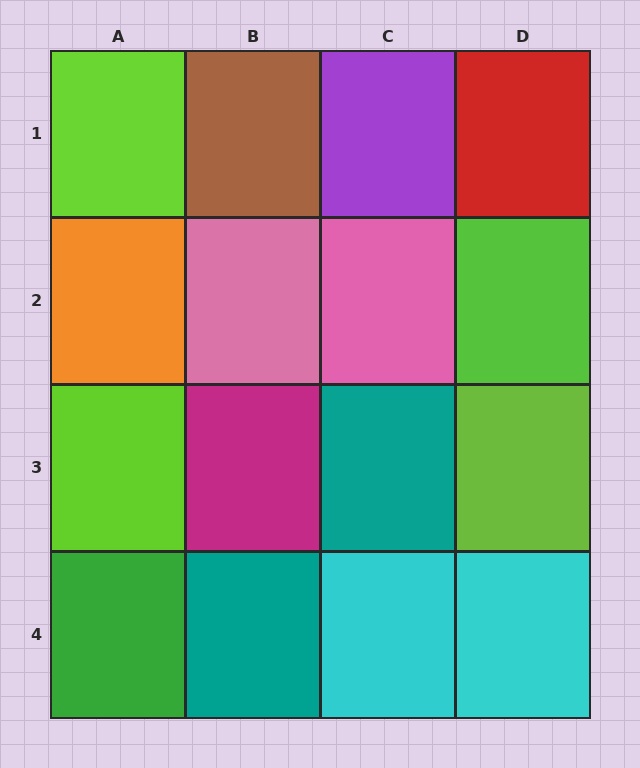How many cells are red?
1 cell is red.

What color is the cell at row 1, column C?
Purple.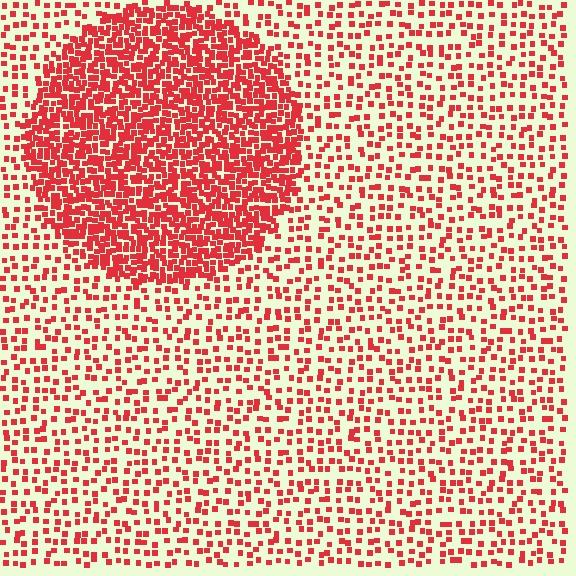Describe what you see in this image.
The image contains small red elements arranged at two different densities. A circle-shaped region is visible where the elements are more densely packed than the surrounding area.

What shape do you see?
I see a circle.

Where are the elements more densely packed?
The elements are more densely packed inside the circle boundary.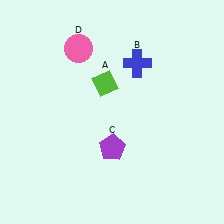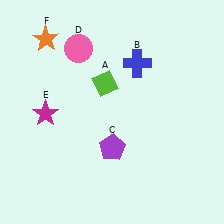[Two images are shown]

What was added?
A magenta star (E), an orange star (F) were added in Image 2.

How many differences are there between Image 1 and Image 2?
There are 2 differences between the two images.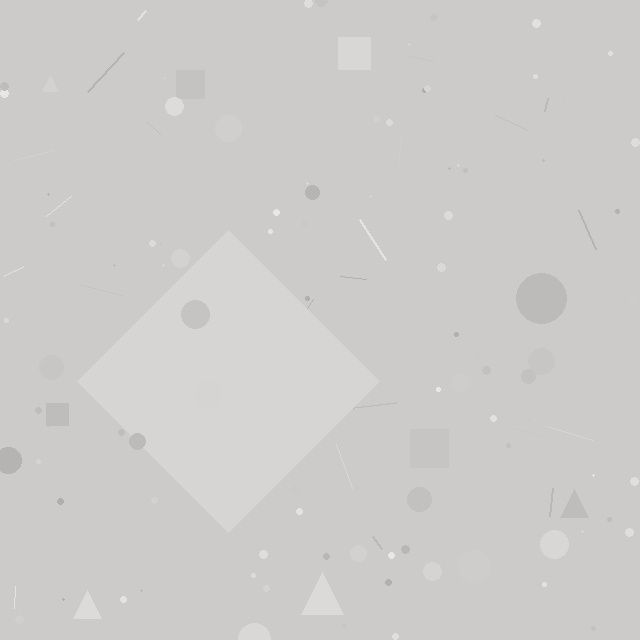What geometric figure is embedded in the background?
A diamond is embedded in the background.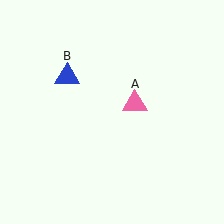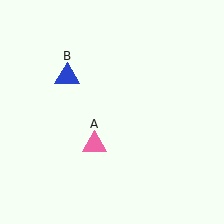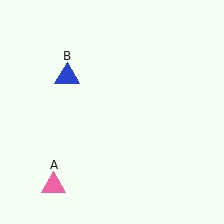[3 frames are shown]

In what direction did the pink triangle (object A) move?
The pink triangle (object A) moved down and to the left.